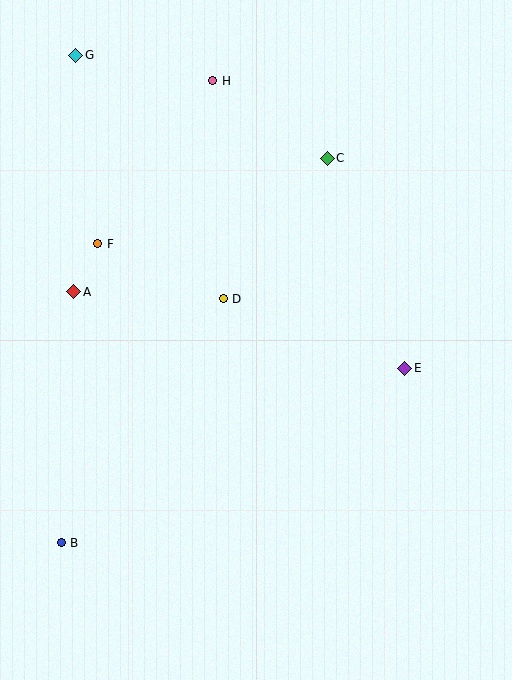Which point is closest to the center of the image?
Point D at (223, 299) is closest to the center.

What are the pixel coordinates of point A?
Point A is at (74, 292).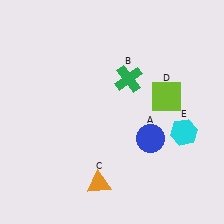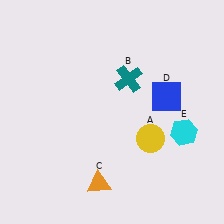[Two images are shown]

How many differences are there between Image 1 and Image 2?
There are 3 differences between the two images.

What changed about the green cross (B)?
In Image 1, B is green. In Image 2, it changed to teal.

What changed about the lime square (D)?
In Image 1, D is lime. In Image 2, it changed to blue.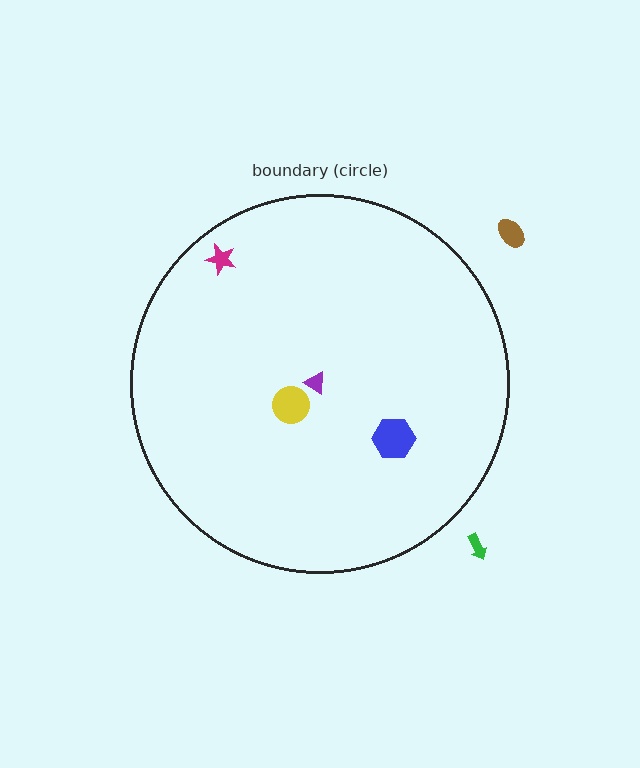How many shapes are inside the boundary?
4 inside, 2 outside.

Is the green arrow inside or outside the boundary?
Outside.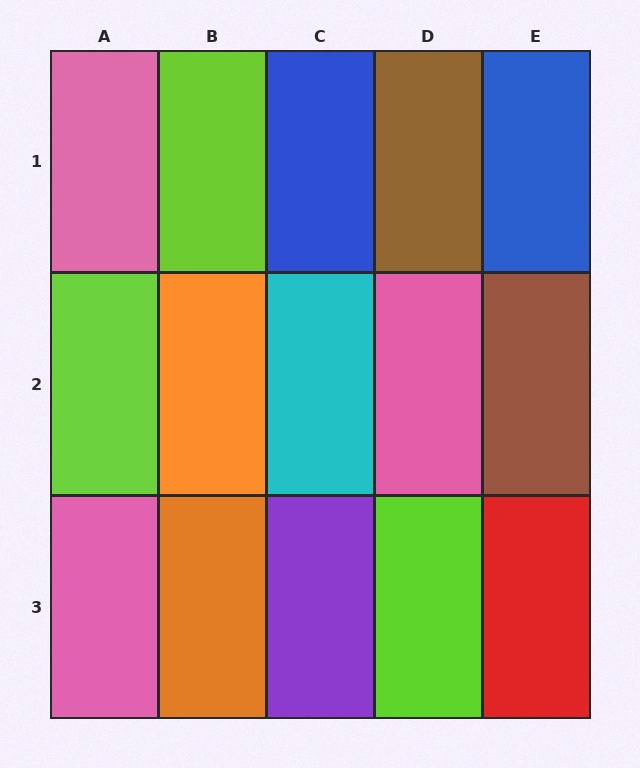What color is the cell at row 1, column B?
Lime.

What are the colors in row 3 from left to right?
Pink, orange, purple, lime, red.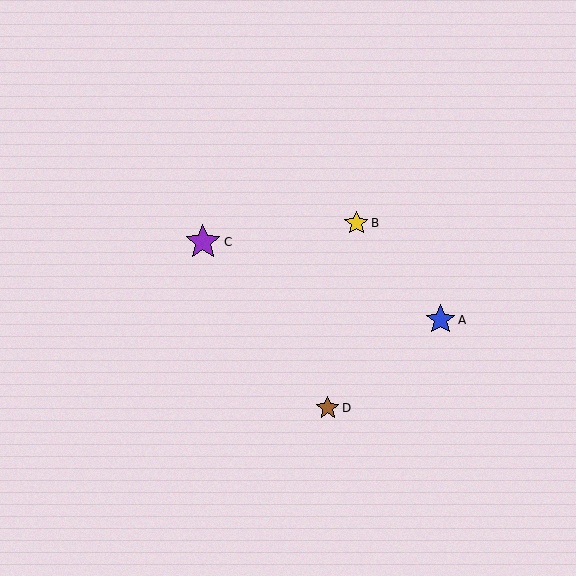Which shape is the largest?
The purple star (labeled C) is the largest.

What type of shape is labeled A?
Shape A is a blue star.